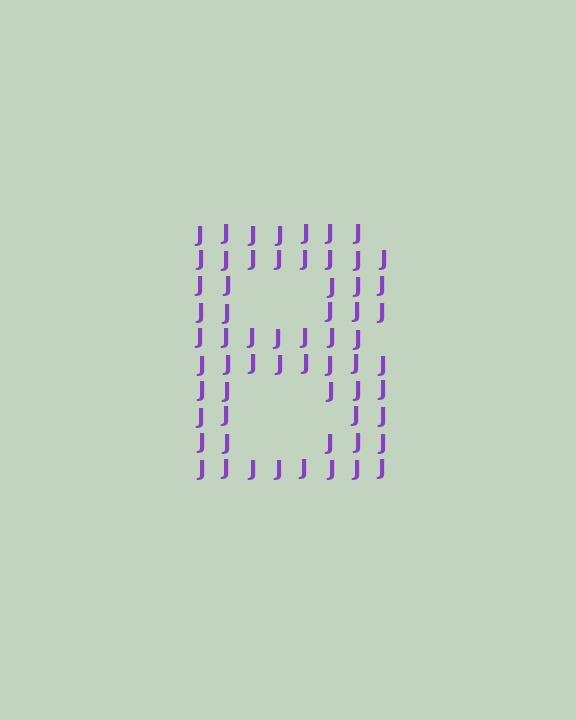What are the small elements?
The small elements are letter J's.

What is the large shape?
The large shape is the letter B.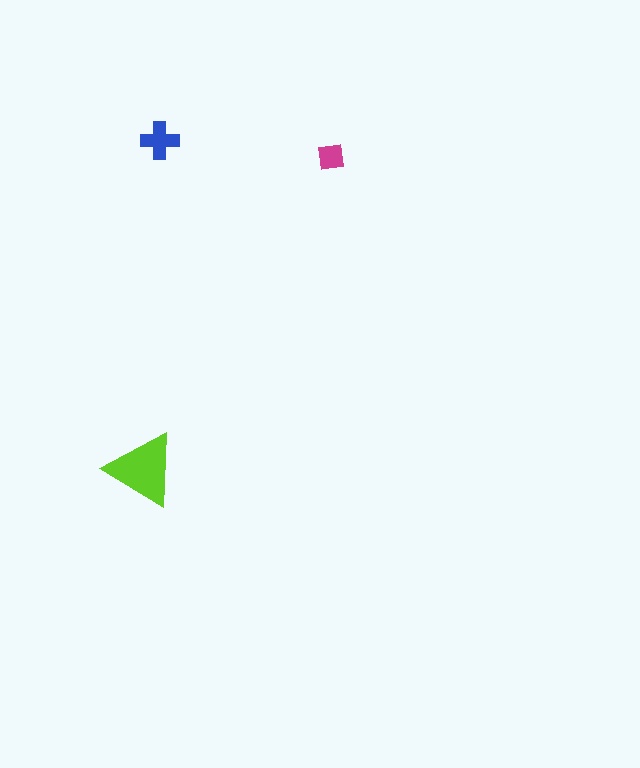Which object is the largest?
The lime triangle.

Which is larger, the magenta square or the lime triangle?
The lime triangle.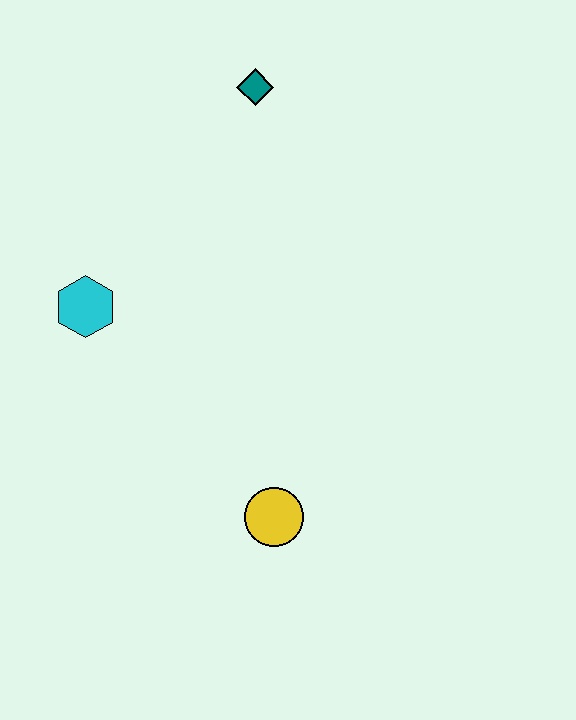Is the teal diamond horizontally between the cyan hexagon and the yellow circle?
Yes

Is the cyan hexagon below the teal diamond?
Yes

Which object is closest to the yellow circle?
The cyan hexagon is closest to the yellow circle.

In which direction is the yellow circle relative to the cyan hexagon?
The yellow circle is below the cyan hexagon.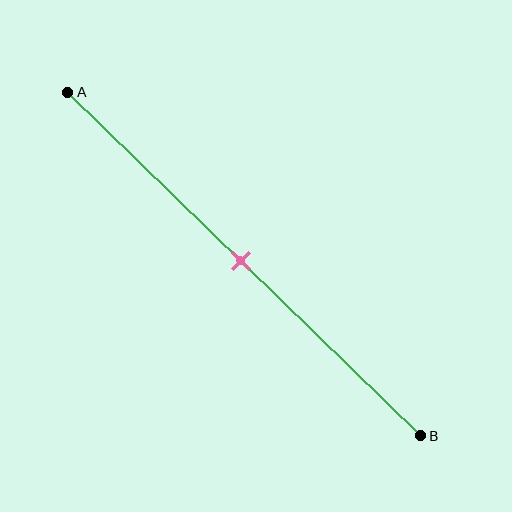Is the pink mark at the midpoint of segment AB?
Yes, the mark is approximately at the midpoint.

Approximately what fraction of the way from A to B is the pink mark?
The pink mark is approximately 50% of the way from A to B.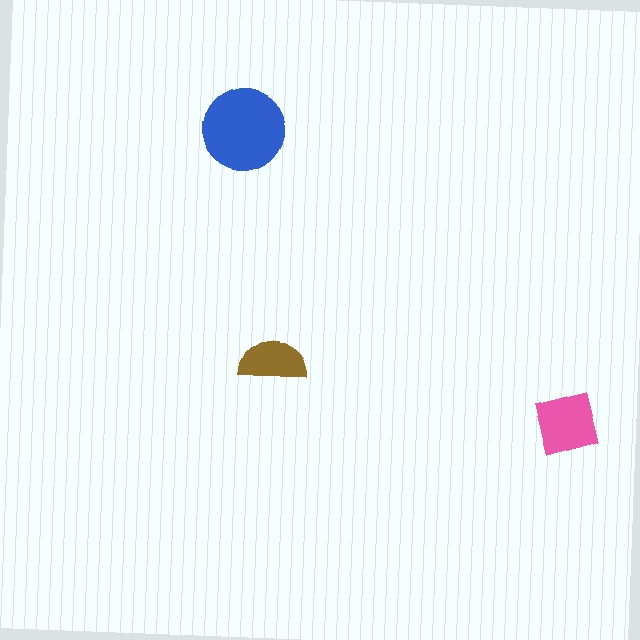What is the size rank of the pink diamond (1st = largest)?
2nd.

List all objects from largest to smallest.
The blue circle, the pink diamond, the brown semicircle.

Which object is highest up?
The blue circle is topmost.